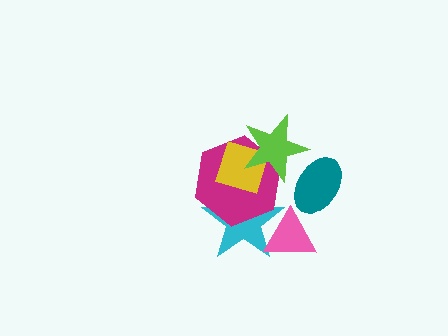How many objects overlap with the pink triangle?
1 object overlaps with the pink triangle.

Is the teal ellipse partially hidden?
Yes, it is partially covered by another shape.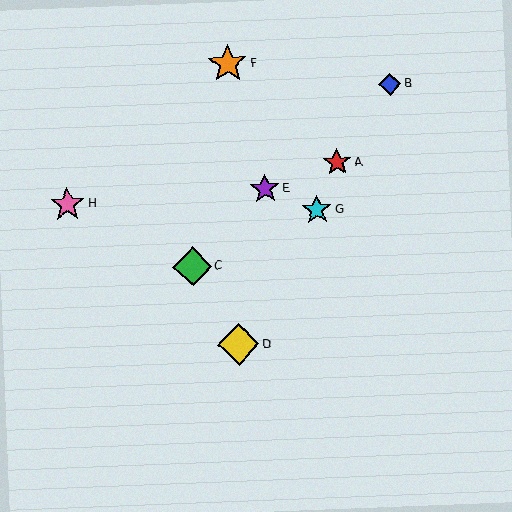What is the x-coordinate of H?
Object H is at x≈67.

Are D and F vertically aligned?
Yes, both are at x≈239.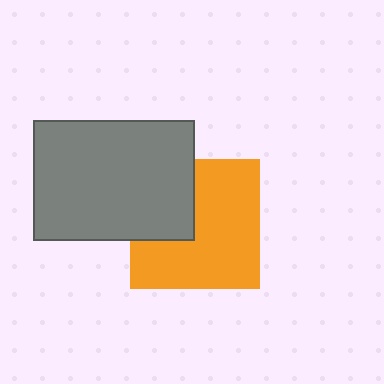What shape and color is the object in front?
The object in front is a gray rectangle.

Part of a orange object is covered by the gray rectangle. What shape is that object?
It is a square.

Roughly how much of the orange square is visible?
Most of it is visible (roughly 68%).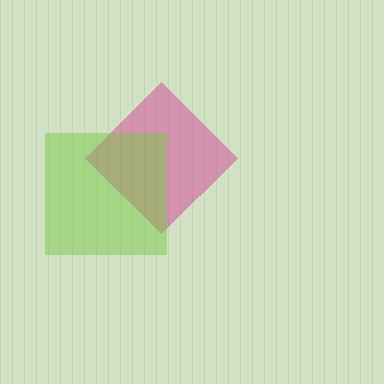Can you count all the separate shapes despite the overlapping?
Yes, there are 2 separate shapes.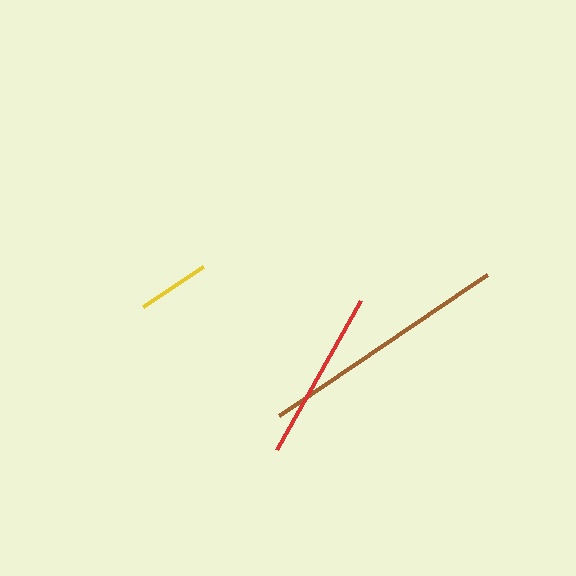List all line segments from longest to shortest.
From longest to shortest: brown, red, yellow.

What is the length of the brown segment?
The brown segment is approximately 251 pixels long.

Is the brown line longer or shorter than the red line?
The brown line is longer than the red line.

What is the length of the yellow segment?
The yellow segment is approximately 72 pixels long.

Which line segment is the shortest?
The yellow line is the shortest at approximately 72 pixels.